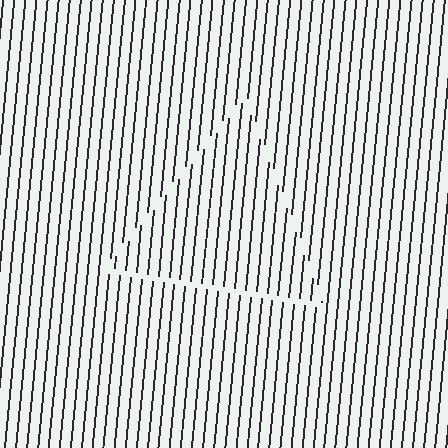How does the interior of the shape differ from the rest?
The interior of the shape contains the same grating, shifted by half a period — the contour is defined by the phase discontinuity where line-ends from the inner and outer gratings abut.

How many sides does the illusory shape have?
3 sides — the line-ends trace a triangle.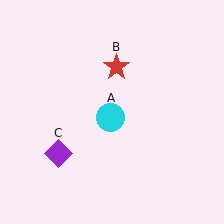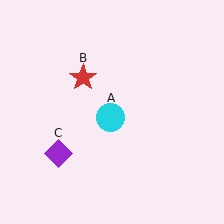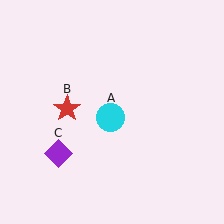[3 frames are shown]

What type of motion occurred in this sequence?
The red star (object B) rotated counterclockwise around the center of the scene.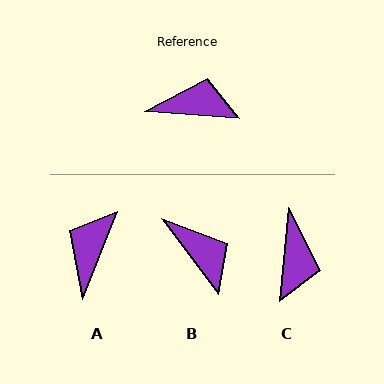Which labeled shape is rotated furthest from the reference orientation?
C, about 91 degrees away.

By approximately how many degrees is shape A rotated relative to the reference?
Approximately 73 degrees counter-clockwise.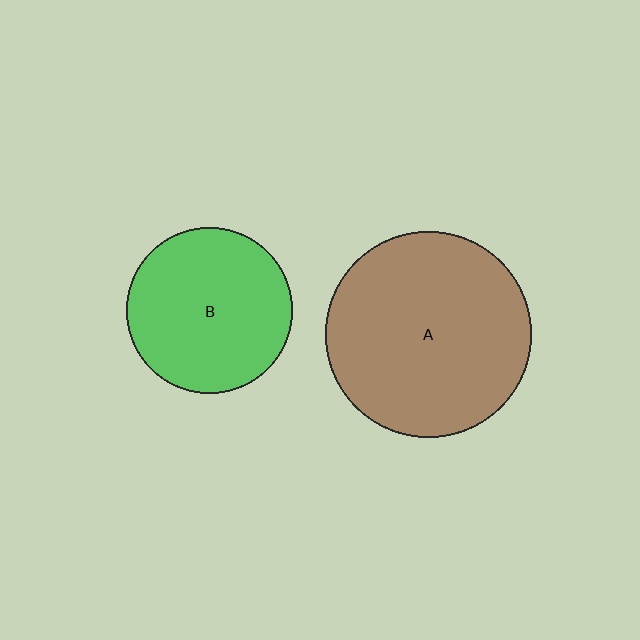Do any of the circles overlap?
No, none of the circles overlap.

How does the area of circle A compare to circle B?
Approximately 1.5 times.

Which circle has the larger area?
Circle A (brown).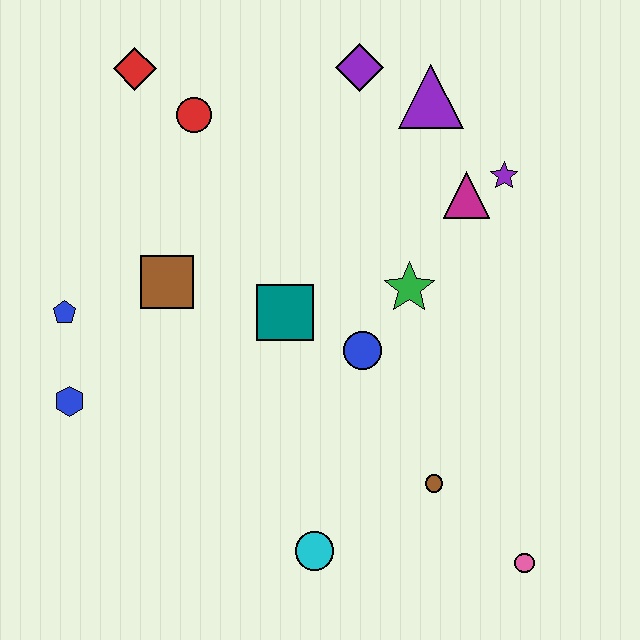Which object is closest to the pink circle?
The brown circle is closest to the pink circle.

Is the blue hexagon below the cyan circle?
No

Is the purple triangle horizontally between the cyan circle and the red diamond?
No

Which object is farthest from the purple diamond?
The pink circle is farthest from the purple diamond.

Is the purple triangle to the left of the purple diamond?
No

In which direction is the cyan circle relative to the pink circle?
The cyan circle is to the left of the pink circle.